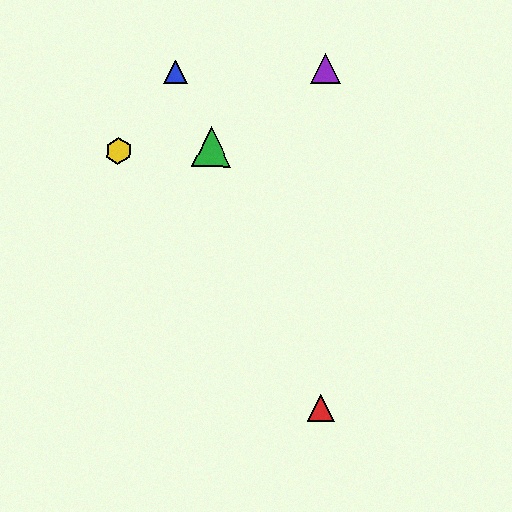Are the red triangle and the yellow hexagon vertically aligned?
No, the red triangle is at x≈321 and the yellow hexagon is at x≈118.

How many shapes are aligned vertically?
2 shapes (the red triangle, the purple triangle) are aligned vertically.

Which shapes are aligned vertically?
The red triangle, the purple triangle are aligned vertically.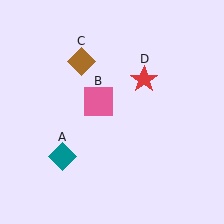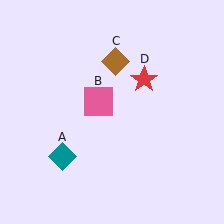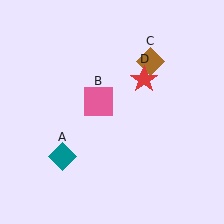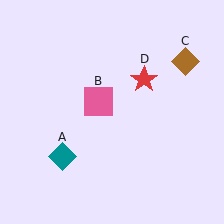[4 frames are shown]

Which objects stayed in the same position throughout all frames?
Teal diamond (object A) and pink square (object B) and red star (object D) remained stationary.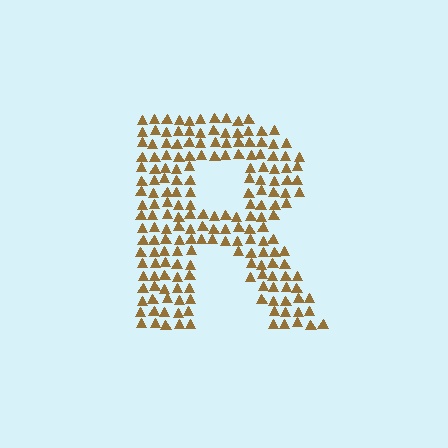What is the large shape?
The large shape is the letter R.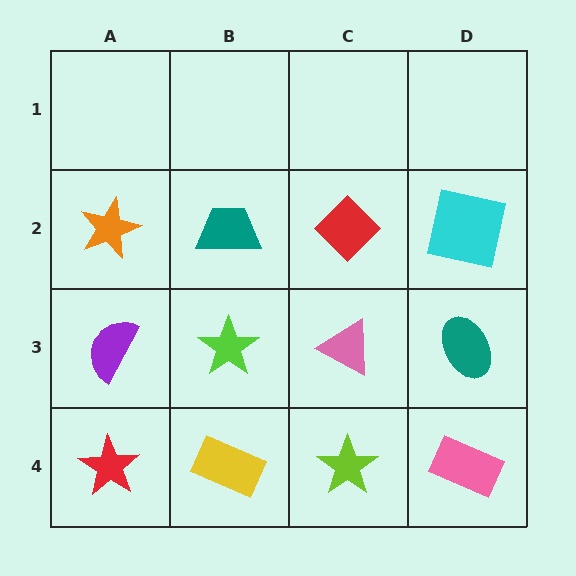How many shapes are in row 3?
4 shapes.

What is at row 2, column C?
A red diamond.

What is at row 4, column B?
A yellow rectangle.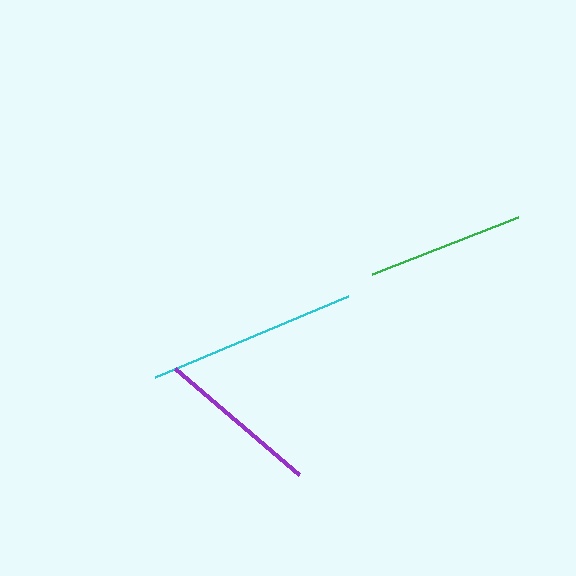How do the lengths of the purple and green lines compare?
The purple and green lines are approximately the same length.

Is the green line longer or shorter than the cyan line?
The cyan line is longer than the green line.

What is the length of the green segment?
The green segment is approximately 156 pixels long.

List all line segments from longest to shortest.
From longest to shortest: cyan, purple, green.